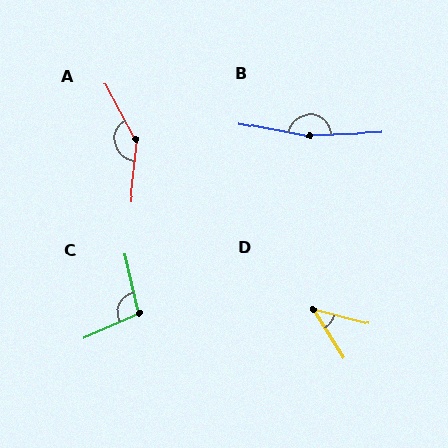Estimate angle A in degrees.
Approximately 146 degrees.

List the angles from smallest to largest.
D (42°), C (101°), A (146°), B (168°).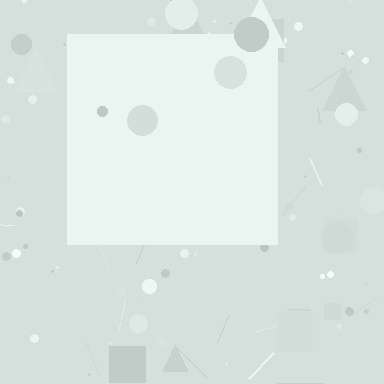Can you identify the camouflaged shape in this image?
The camouflaged shape is a square.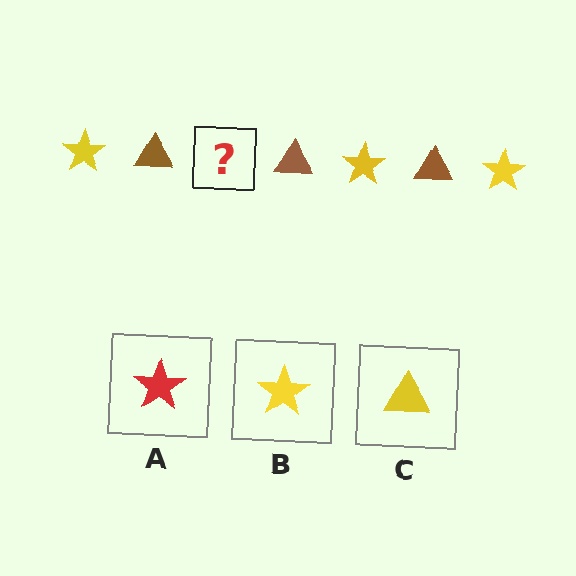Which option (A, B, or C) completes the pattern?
B.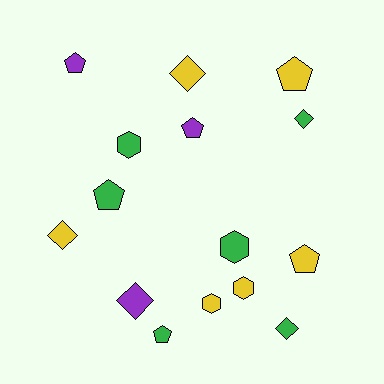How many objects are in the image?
There are 15 objects.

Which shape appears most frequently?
Pentagon, with 6 objects.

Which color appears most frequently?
Green, with 6 objects.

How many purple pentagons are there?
There are 2 purple pentagons.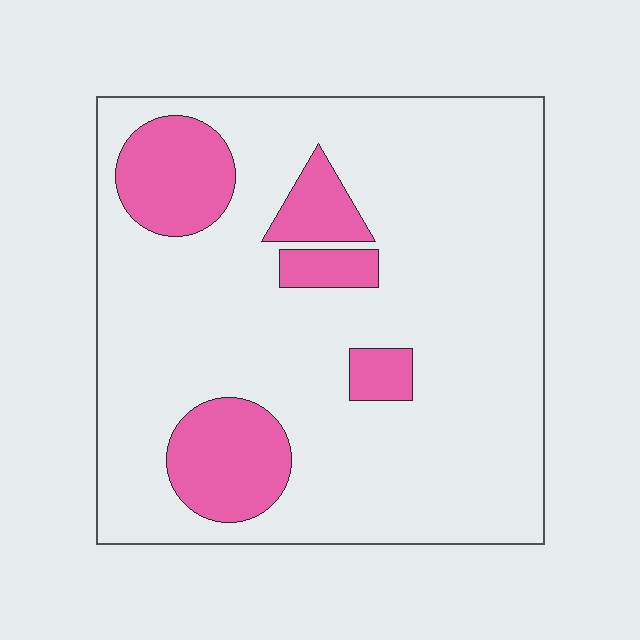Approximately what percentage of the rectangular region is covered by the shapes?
Approximately 20%.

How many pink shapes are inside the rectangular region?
5.